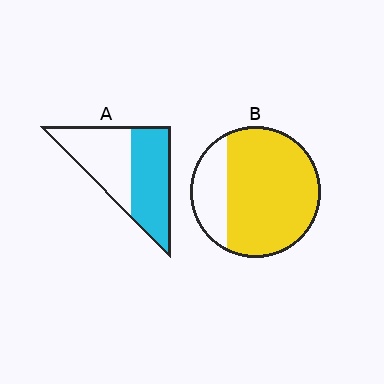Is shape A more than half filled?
Roughly half.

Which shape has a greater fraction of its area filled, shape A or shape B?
Shape B.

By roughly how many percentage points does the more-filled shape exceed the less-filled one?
By roughly 25 percentage points (B over A).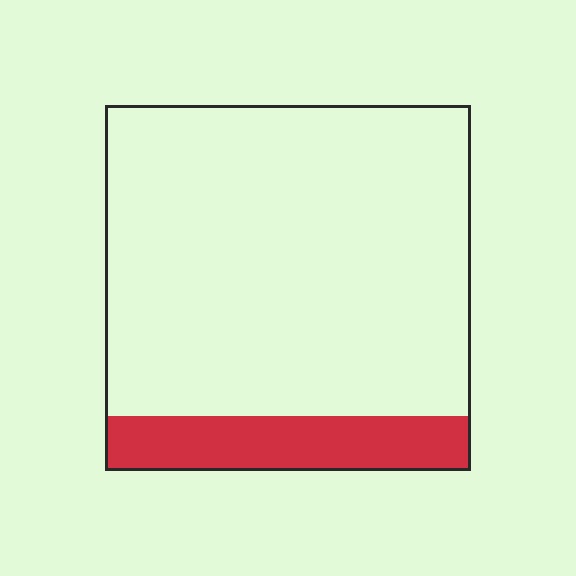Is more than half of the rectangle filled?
No.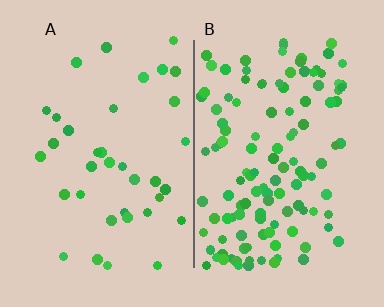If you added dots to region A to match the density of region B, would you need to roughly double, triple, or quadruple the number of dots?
Approximately triple.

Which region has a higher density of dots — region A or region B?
B (the right).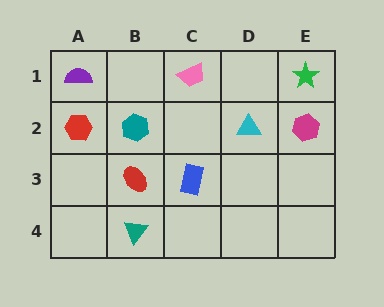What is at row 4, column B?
A teal triangle.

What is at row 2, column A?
A red hexagon.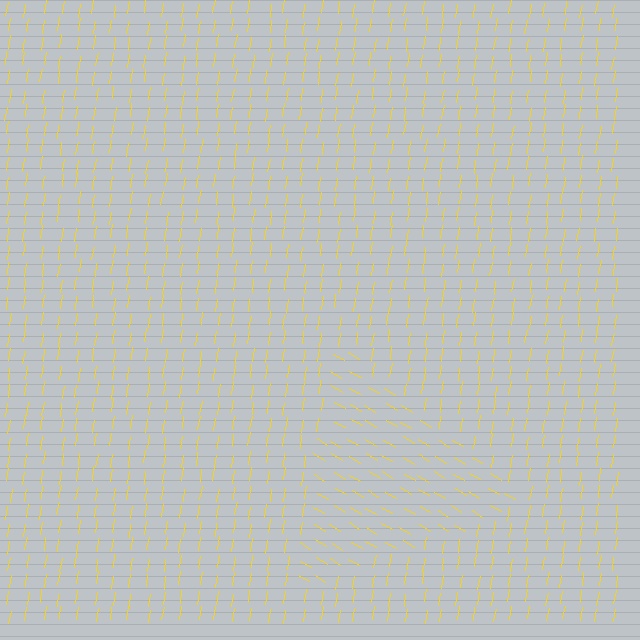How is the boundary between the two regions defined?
The boundary is defined purely by a change in line orientation (approximately 68 degrees difference). All lines are the same color and thickness.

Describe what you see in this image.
The image is filled with small yellow line segments. A triangle region in the image has lines oriented differently from the surrounding lines, creating a visible texture boundary.